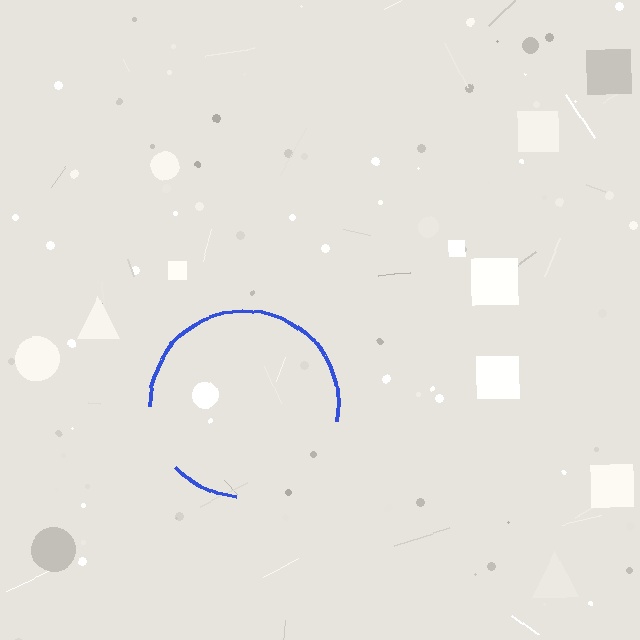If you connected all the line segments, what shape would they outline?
They would outline a circle.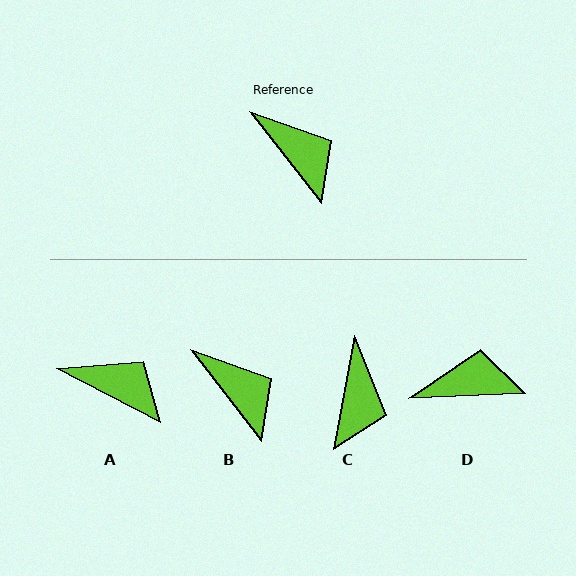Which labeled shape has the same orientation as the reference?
B.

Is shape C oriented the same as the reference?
No, it is off by about 49 degrees.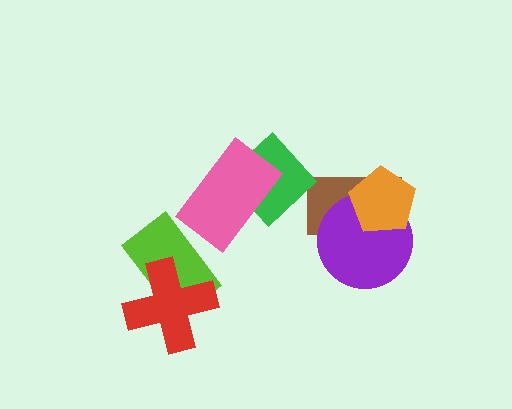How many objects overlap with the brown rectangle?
2 objects overlap with the brown rectangle.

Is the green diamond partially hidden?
Yes, it is partially covered by another shape.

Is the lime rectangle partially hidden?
Yes, it is partially covered by another shape.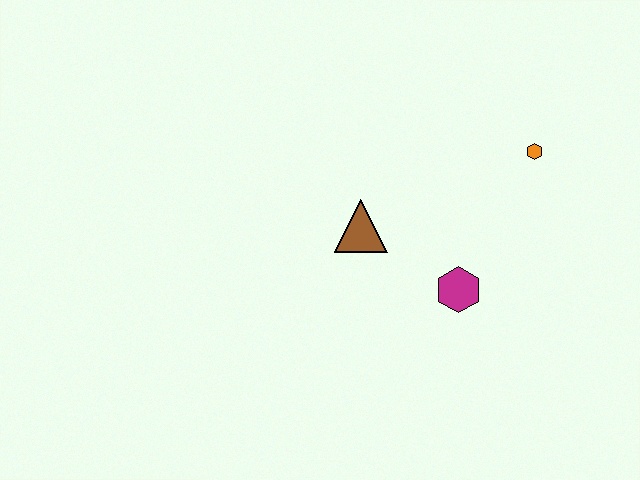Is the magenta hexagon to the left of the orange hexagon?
Yes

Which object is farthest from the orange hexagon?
The brown triangle is farthest from the orange hexagon.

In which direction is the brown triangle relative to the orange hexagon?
The brown triangle is to the left of the orange hexagon.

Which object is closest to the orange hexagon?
The magenta hexagon is closest to the orange hexagon.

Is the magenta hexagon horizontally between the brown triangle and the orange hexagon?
Yes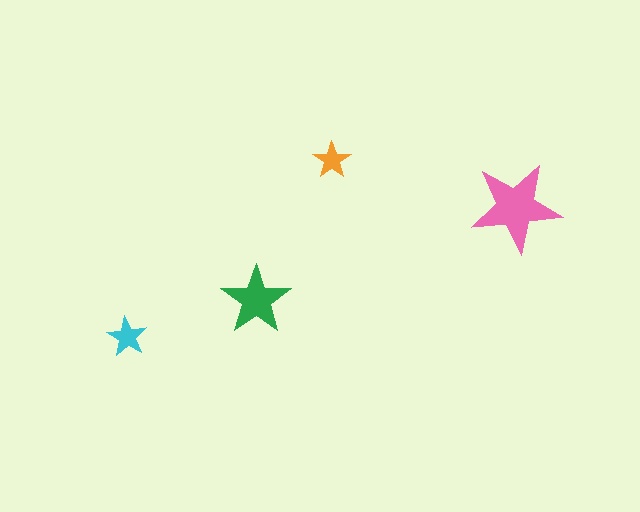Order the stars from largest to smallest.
the pink one, the green one, the cyan one, the orange one.